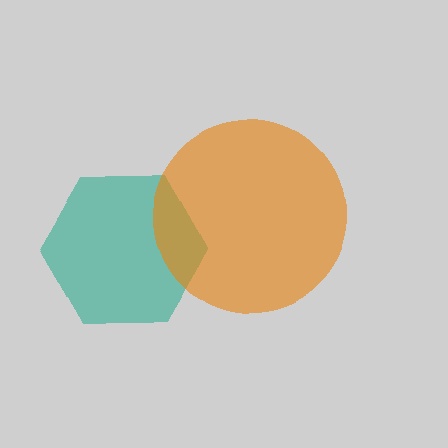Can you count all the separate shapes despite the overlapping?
Yes, there are 2 separate shapes.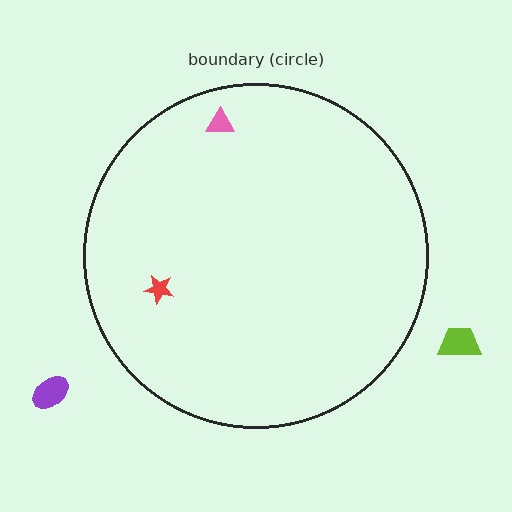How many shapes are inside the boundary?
2 inside, 2 outside.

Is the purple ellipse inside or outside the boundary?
Outside.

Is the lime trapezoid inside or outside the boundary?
Outside.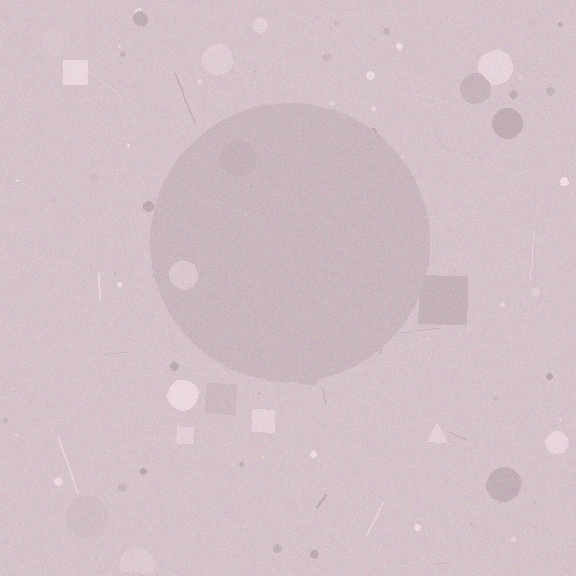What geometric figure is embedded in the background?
A circle is embedded in the background.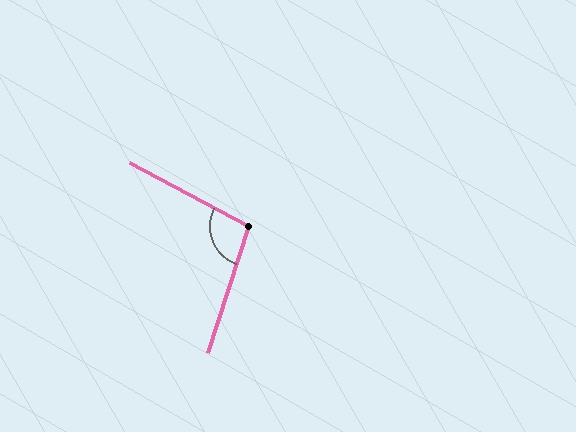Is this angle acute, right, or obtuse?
It is obtuse.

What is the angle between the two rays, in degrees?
Approximately 100 degrees.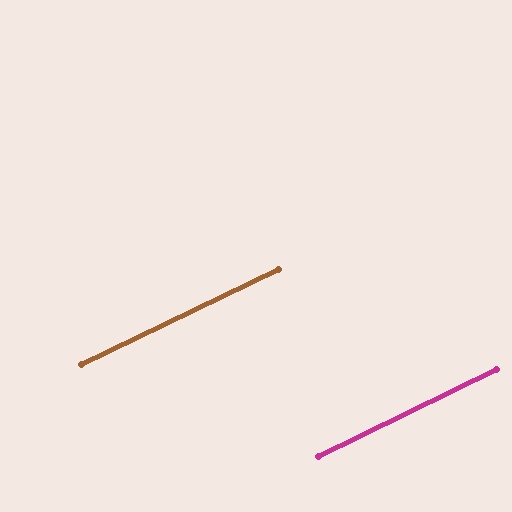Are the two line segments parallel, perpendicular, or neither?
Parallel — their directions differ by only 0.3°.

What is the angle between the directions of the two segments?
Approximately 0 degrees.